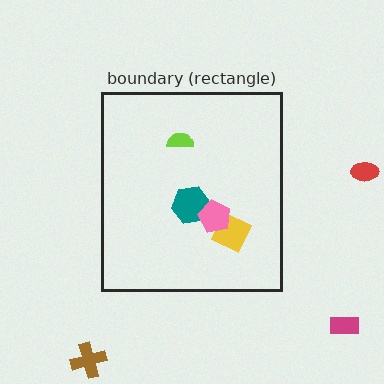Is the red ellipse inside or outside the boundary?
Outside.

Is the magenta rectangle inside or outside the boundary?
Outside.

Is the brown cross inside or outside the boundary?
Outside.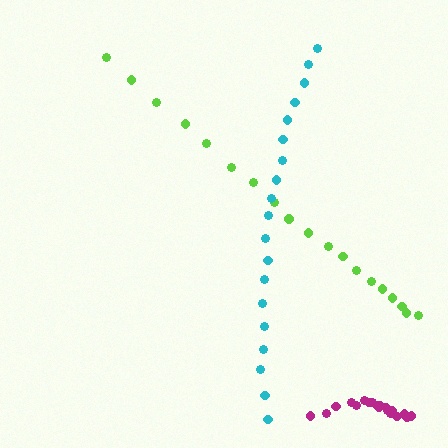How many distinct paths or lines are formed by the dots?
There are 3 distinct paths.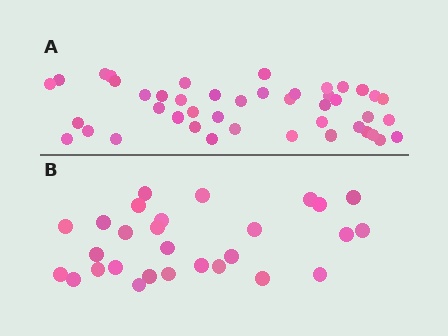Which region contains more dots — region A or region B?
Region A (the top region) has more dots.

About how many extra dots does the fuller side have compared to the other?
Region A has approximately 15 more dots than region B.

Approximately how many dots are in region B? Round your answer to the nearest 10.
About 30 dots. (The exact count is 28, which rounds to 30.)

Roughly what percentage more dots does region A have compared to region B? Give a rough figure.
About 55% more.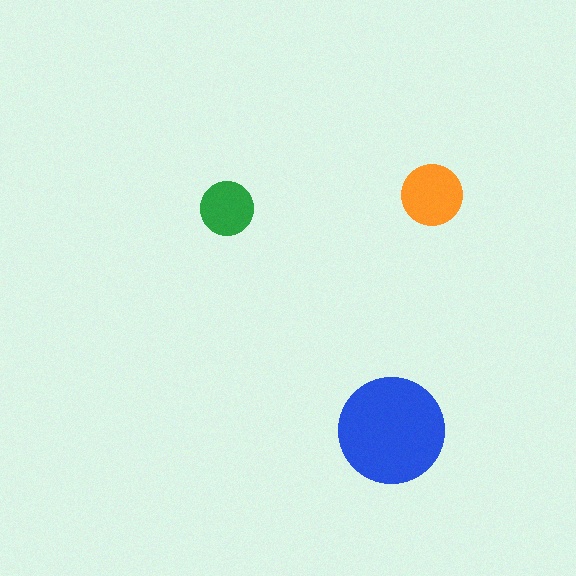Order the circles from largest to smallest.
the blue one, the orange one, the green one.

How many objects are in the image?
There are 3 objects in the image.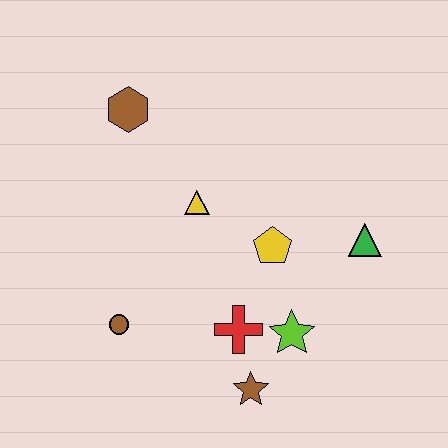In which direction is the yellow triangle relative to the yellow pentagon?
The yellow triangle is to the left of the yellow pentagon.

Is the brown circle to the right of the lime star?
No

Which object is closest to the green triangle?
The yellow pentagon is closest to the green triangle.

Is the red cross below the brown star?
No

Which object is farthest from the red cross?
The brown hexagon is farthest from the red cross.